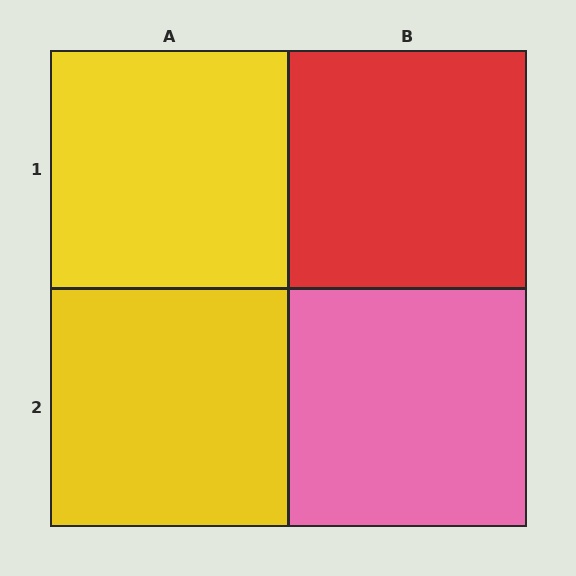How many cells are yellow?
2 cells are yellow.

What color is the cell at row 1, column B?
Red.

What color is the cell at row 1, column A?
Yellow.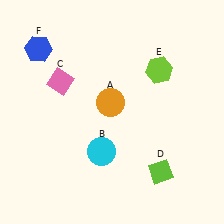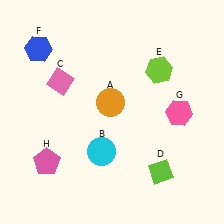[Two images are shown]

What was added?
A pink hexagon (G), a pink pentagon (H) were added in Image 2.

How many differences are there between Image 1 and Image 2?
There are 2 differences between the two images.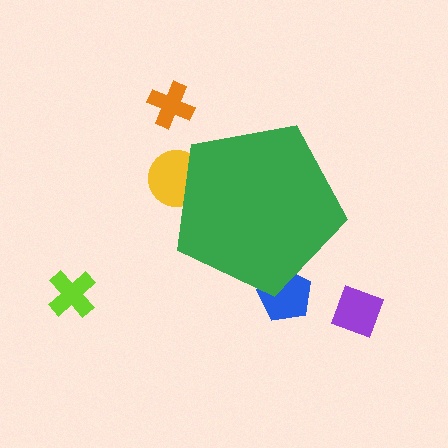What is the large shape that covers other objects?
A green pentagon.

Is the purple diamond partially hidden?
No, the purple diamond is fully visible.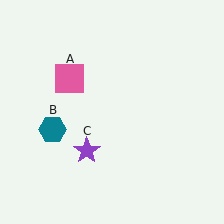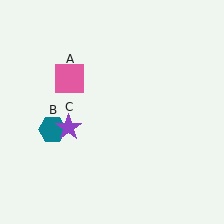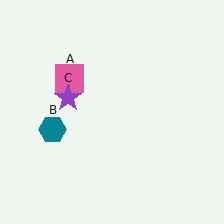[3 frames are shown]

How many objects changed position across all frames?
1 object changed position: purple star (object C).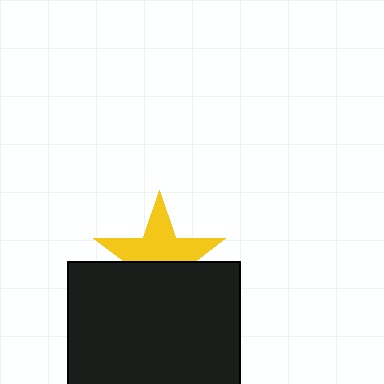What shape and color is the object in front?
The object in front is a black square.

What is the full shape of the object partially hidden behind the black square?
The partially hidden object is a yellow star.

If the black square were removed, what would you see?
You would see the complete yellow star.